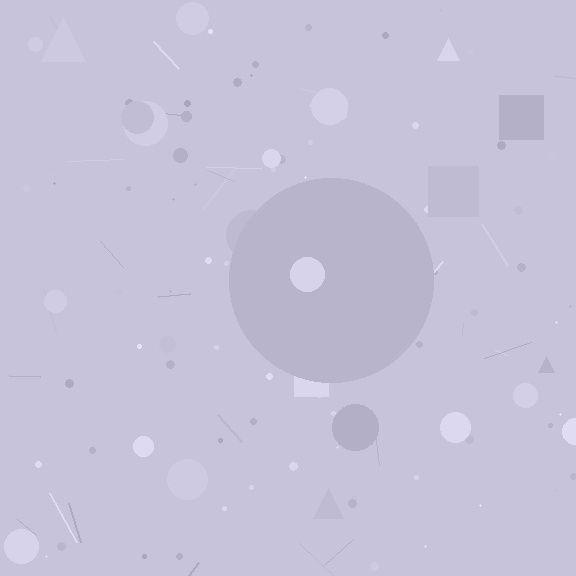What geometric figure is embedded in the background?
A circle is embedded in the background.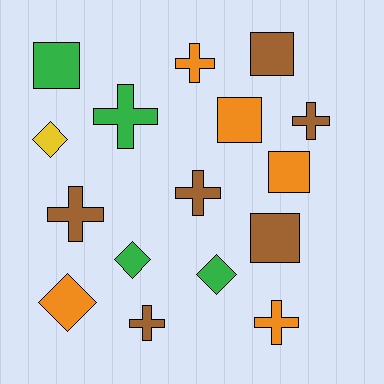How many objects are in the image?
There are 16 objects.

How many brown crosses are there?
There are 4 brown crosses.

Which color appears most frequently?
Brown, with 6 objects.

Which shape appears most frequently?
Cross, with 7 objects.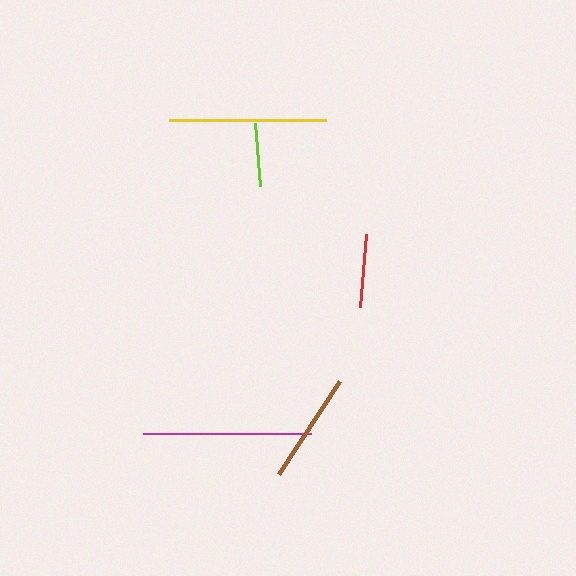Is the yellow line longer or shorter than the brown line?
The yellow line is longer than the brown line.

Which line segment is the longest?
The magenta line is the longest at approximately 168 pixels.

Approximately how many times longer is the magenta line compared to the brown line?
The magenta line is approximately 1.5 times the length of the brown line.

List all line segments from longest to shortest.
From longest to shortest: magenta, yellow, brown, red, lime.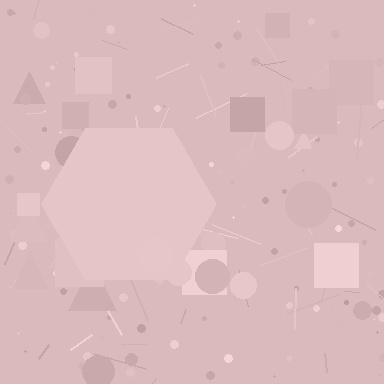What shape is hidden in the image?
A hexagon is hidden in the image.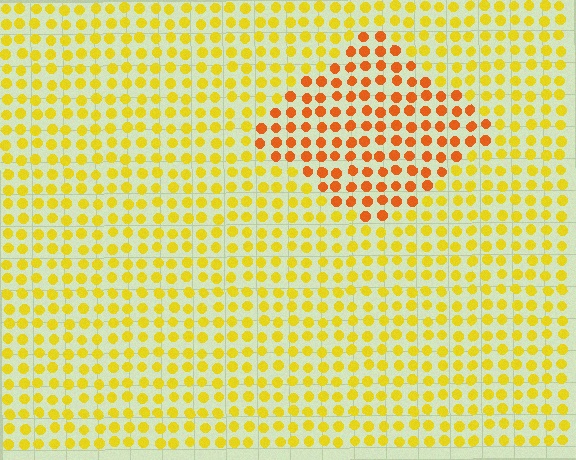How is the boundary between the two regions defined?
The boundary is defined purely by a slight shift in hue (about 35 degrees). Spacing, size, and orientation are identical on both sides.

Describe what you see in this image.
The image is filled with small yellow elements in a uniform arrangement. A diamond-shaped region is visible where the elements are tinted to a slightly different hue, forming a subtle color boundary.